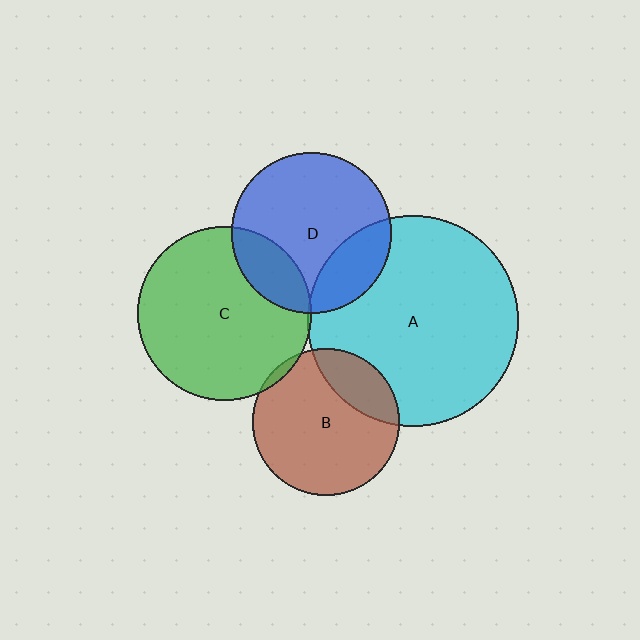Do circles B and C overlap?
Yes.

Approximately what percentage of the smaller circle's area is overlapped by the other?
Approximately 5%.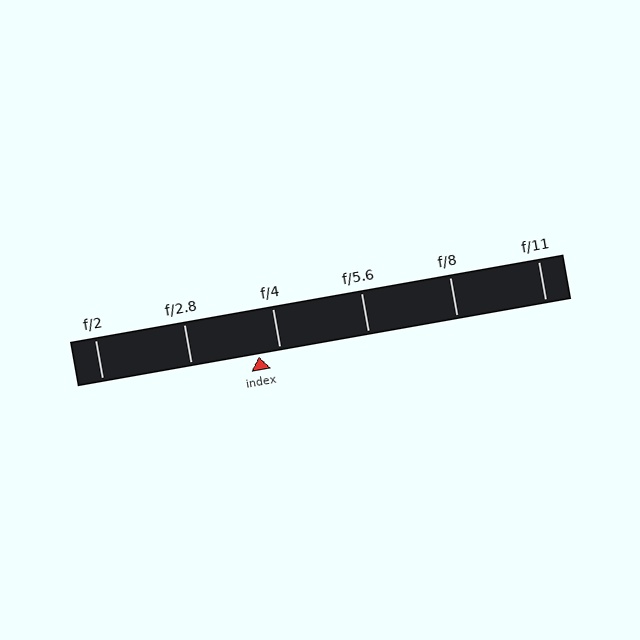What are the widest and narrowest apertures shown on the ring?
The widest aperture shown is f/2 and the narrowest is f/11.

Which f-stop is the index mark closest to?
The index mark is closest to f/4.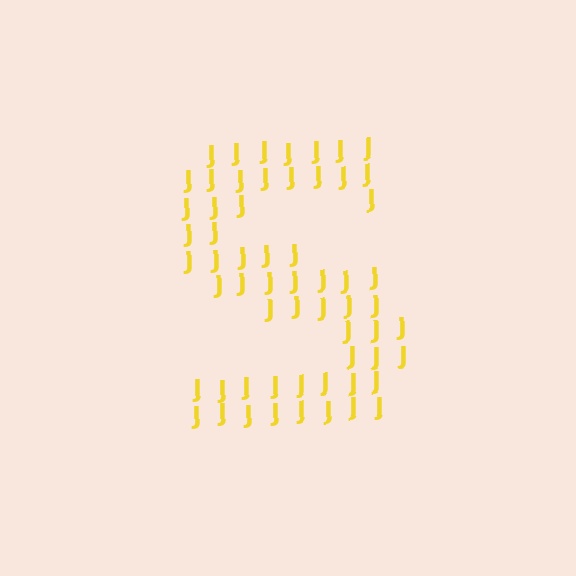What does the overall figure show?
The overall figure shows the letter S.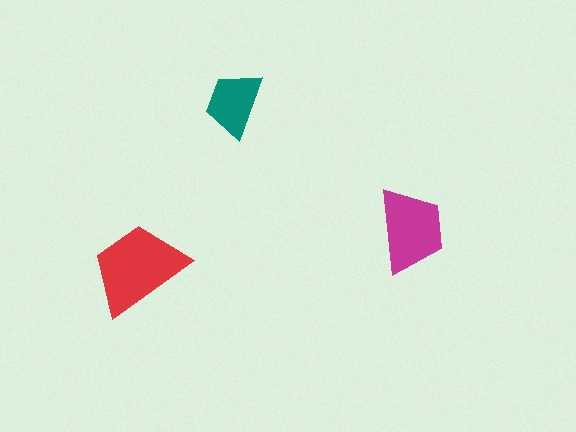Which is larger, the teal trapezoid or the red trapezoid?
The red one.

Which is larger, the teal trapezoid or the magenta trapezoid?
The magenta one.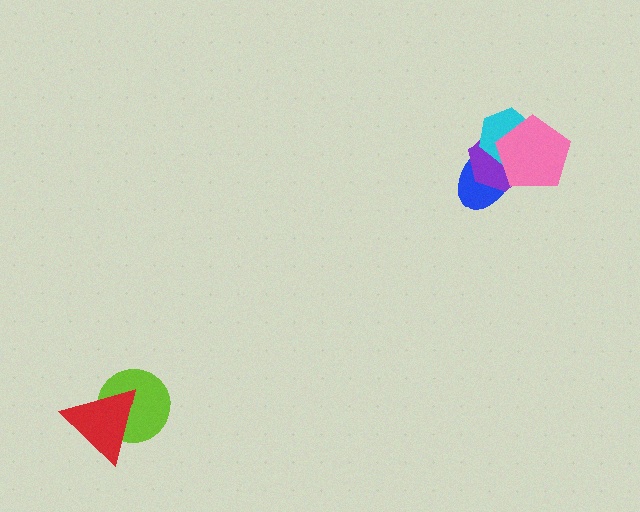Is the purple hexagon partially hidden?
Yes, it is partially covered by another shape.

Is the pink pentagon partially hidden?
No, no other shape covers it.